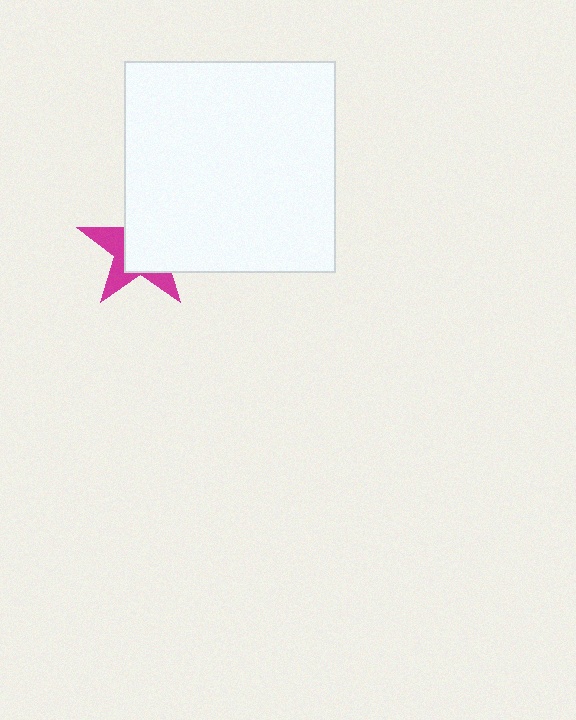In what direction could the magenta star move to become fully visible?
The magenta star could move toward the lower-left. That would shift it out from behind the white square entirely.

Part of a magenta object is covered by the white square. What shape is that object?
It is a star.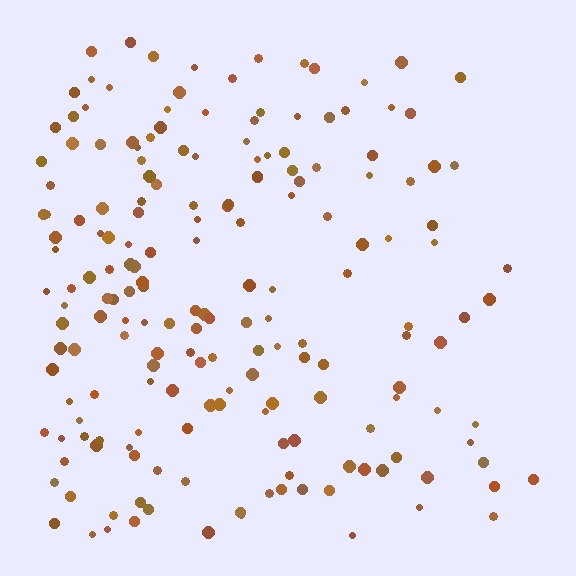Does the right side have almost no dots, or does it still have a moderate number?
Still a moderate number, just noticeably fewer than the left.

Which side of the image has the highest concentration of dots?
The left.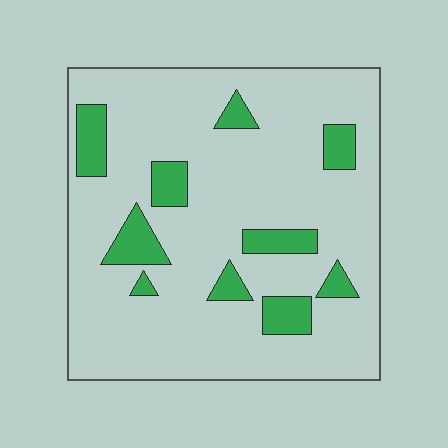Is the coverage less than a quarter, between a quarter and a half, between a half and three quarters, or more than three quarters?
Less than a quarter.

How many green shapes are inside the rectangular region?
10.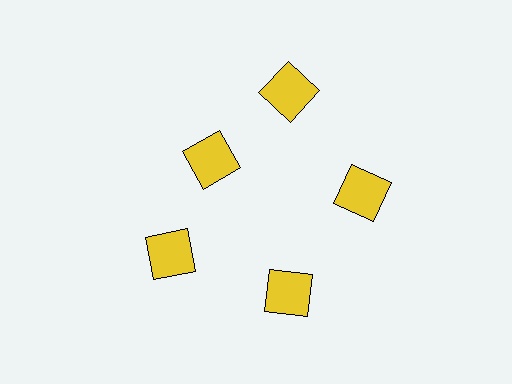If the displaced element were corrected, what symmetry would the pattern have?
It would have 5-fold rotational symmetry — the pattern would map onto itself every 72 degrees.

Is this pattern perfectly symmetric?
No. The 5 yellow squares are arranged in a ring, but one element near the 10 o'clock position is pulled inward toward the center, breaking the 5-fold rotational symmetry.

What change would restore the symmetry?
The symmetry would be restored by moving it outward, back onto the ring so that all 5 squares sit at equal angles and equal distance from the center.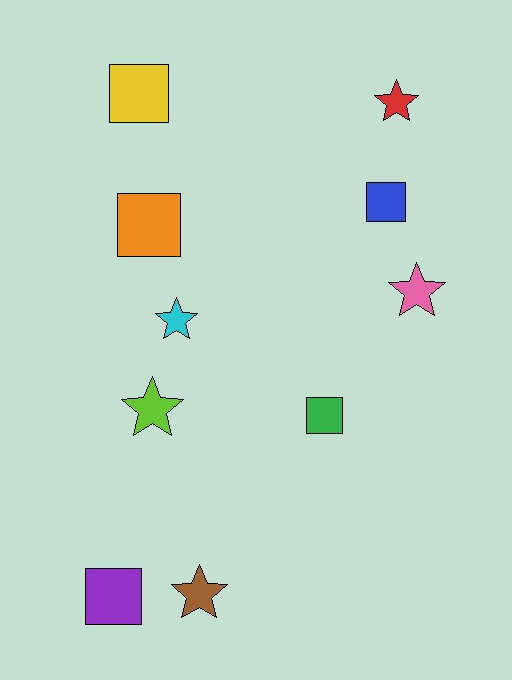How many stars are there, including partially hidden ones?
There are 5 stars.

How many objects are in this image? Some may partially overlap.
There are 10 objects.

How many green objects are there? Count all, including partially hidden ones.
There is 1 green object.